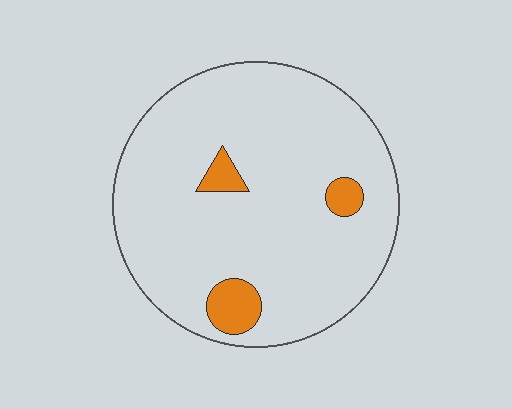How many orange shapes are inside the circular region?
3.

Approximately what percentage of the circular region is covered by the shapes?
Approximately 10%.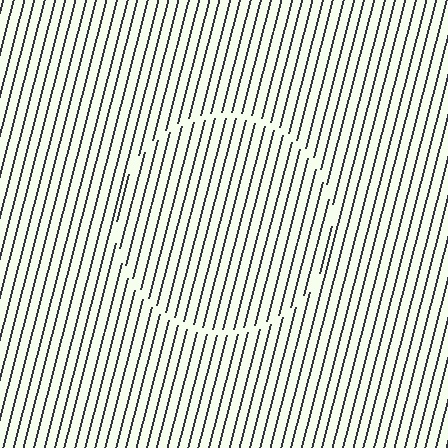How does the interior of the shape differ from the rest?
The interior of the shape contains the same grating, shifted by half a period — the contour is defined by the phase discontinuity where line-ends from the inner and outer gratings abut.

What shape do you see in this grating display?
An illusory circle. The interior of the shape contains the same grating, shifted by half a period — the contour is defined by the phase discontinuity where line-ends from the inner and outer gratings abut.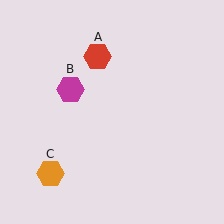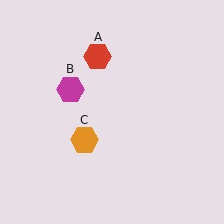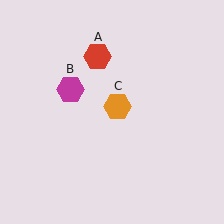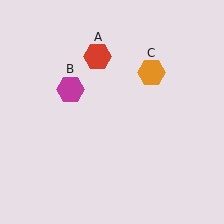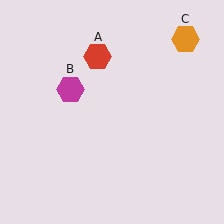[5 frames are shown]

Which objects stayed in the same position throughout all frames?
Red hexagon (object A) and magenta hexagon (object B) remained stationary.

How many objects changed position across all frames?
1 object changed position: orange hexagon (object C).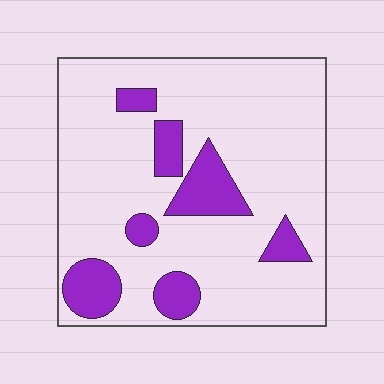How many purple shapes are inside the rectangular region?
7.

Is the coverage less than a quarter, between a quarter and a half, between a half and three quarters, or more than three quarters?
Less than a quarter.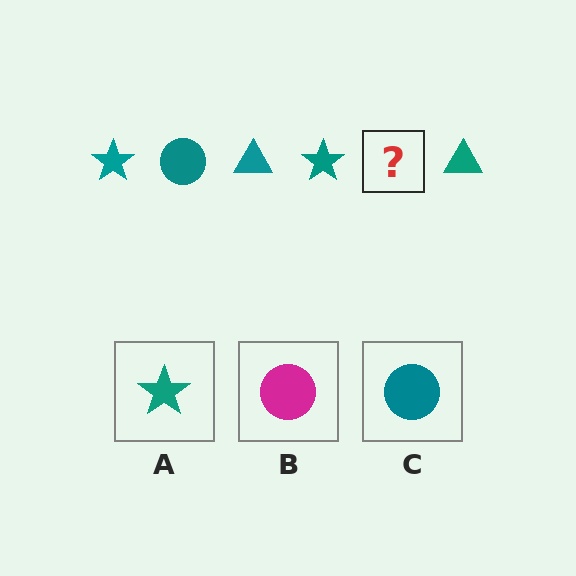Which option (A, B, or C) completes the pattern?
C.